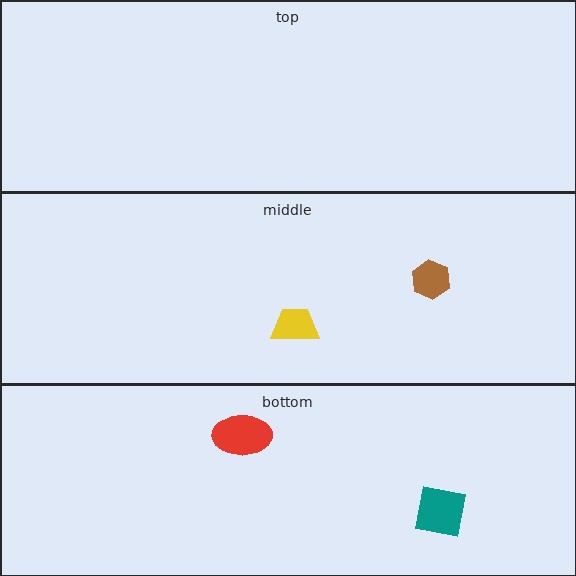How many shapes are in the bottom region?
2.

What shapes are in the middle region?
The yellow trapezoid, the brown hexagon.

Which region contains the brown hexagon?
The middle region.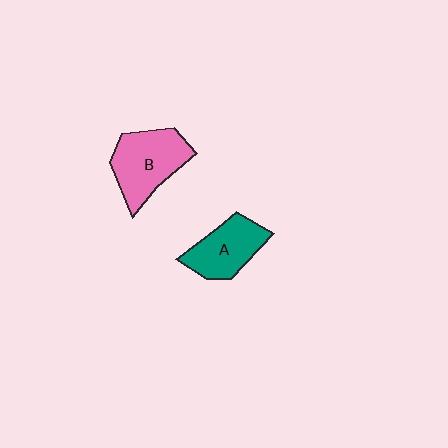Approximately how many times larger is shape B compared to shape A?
Approximately 1.2 times.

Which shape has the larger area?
Shape B (pink).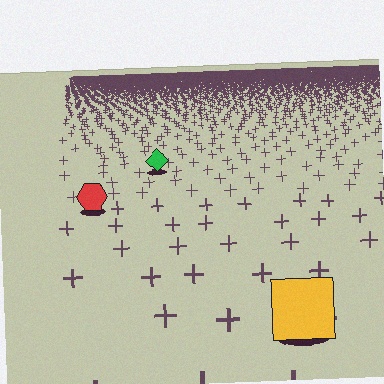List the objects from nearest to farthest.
From nearest to farthest: the yellow square, the red hexagon, the green diamond.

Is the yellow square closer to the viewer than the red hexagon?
Yes. The yellow square is closer — you can tell from the texture gradient: the ground texture is coarser near it.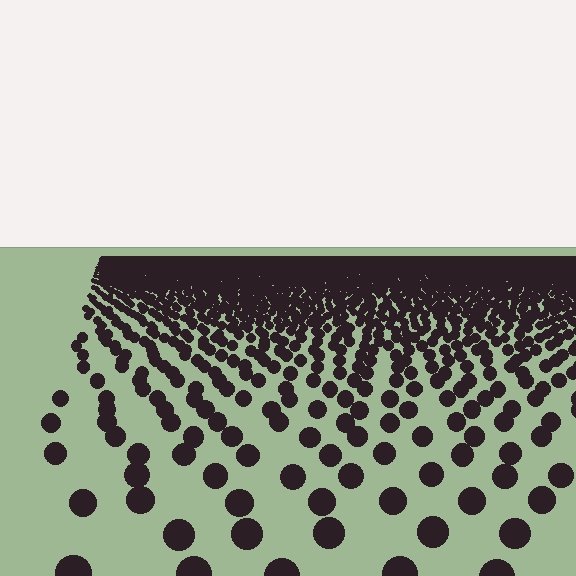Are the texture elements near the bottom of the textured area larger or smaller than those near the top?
Larger. Near the bottom, elements are closer to the viewer and appear at a bigger on-screen size.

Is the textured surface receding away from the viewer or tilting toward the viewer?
The surface is receding away from the viewer. Texture elements get smaller and denser toward the top.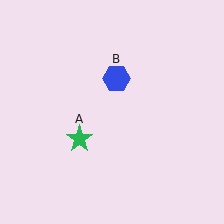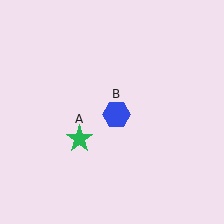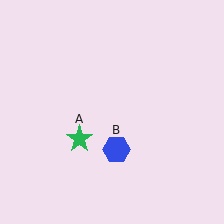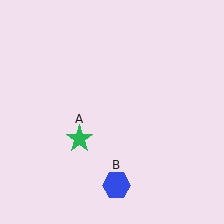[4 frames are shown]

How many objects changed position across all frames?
1 object changed position: blue hexagon (object B).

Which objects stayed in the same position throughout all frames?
Green star (object A) remained stationary.